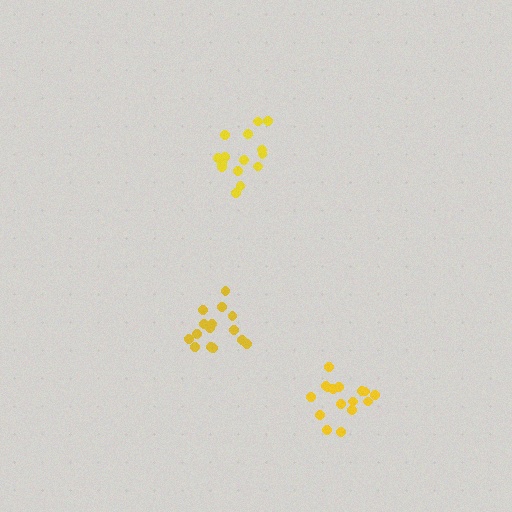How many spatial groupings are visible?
There are 3 spatial groupings.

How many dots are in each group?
Group 1: 16 dots, Group 2: 15 dots, Group 3: 15 dots (46 total).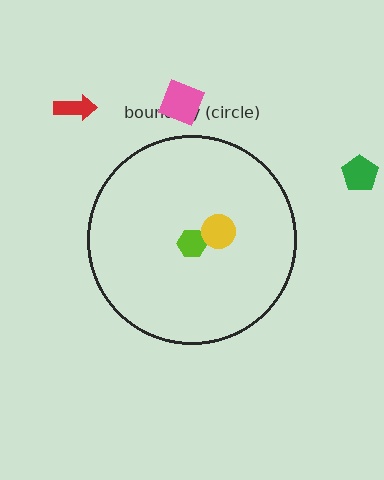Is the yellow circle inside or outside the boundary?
Inside.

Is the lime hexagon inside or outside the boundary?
Inside.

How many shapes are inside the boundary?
2 inside, 3 outside.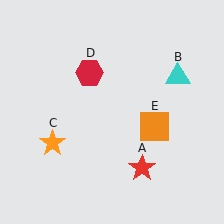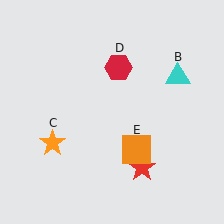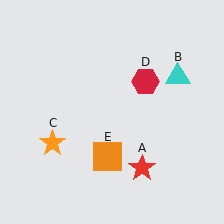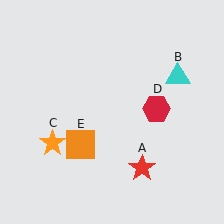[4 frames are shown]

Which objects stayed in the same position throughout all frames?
Red star (object A) and cyan triangle (object B) and orange star (object C) remained stationary.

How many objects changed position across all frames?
2 objects changed position: red hexagon (object D), orange square (object E).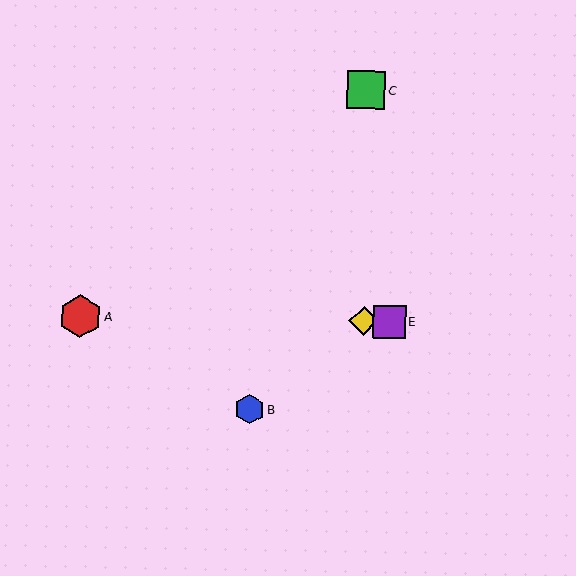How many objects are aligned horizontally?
3 objects (A, D, E) are aligned horizontally.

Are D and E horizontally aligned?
Yes, both are at y≈321.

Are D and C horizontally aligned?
No, D is at y≈321 and C is at y≈90.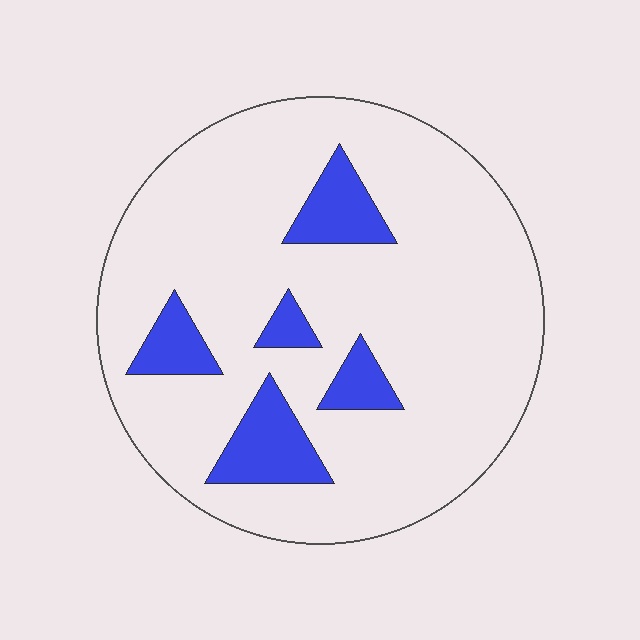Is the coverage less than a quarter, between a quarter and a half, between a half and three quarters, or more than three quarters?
Less than a quarter.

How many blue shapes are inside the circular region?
5.